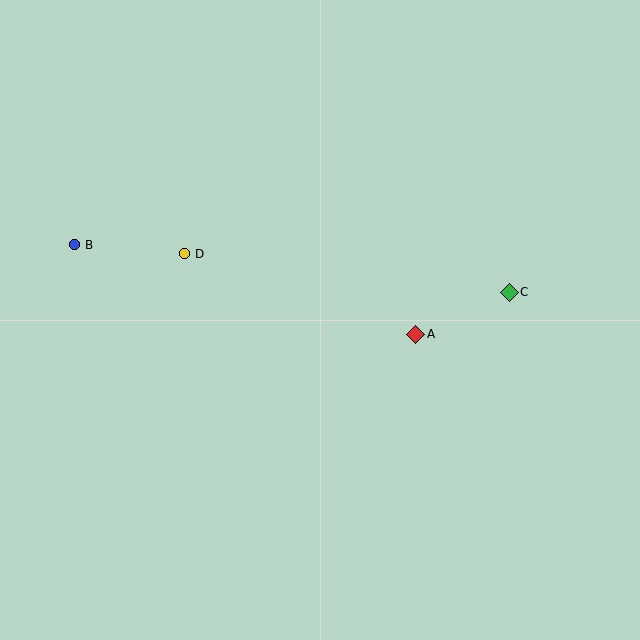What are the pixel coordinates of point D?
Point D is at (184, 254).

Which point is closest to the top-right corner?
Point C is closest to the top-right corner.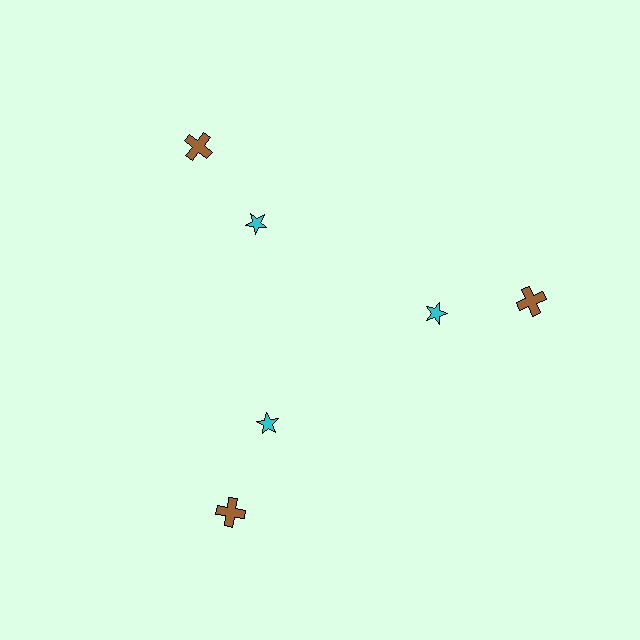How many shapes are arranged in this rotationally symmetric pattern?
There are 6 shapes, arranged in 3 groups of 2.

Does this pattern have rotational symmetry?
Yes, this pattern has 3-fold rotational symmetry. It looks the same after rotating 120 degrees around the center.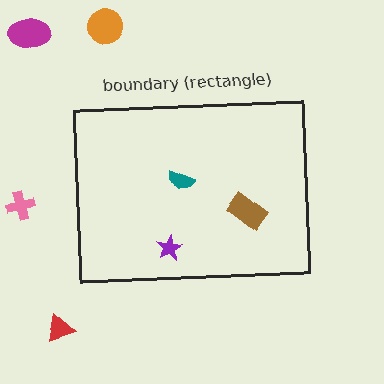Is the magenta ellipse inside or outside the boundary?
Outside.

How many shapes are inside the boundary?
3 inside, 4 outside.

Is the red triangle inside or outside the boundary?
Outside.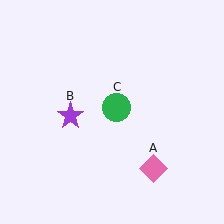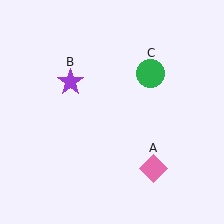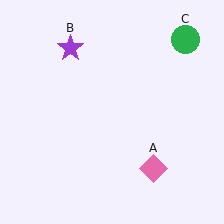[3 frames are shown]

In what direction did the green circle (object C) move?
The green circle (object C) moved up and to the right.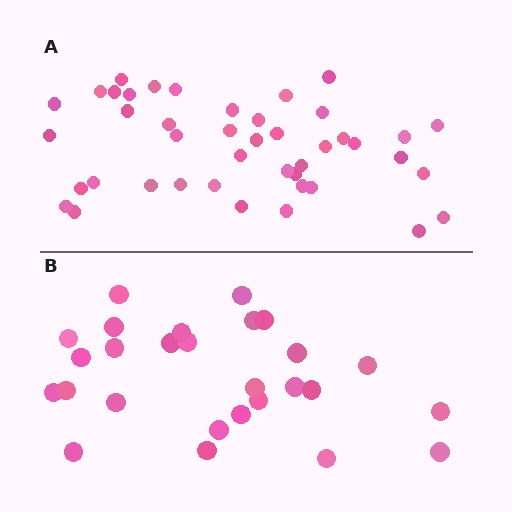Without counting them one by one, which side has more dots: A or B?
Region A (the top region) has more dots.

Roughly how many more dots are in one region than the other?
Region A has approximately 15 more dots than region B.